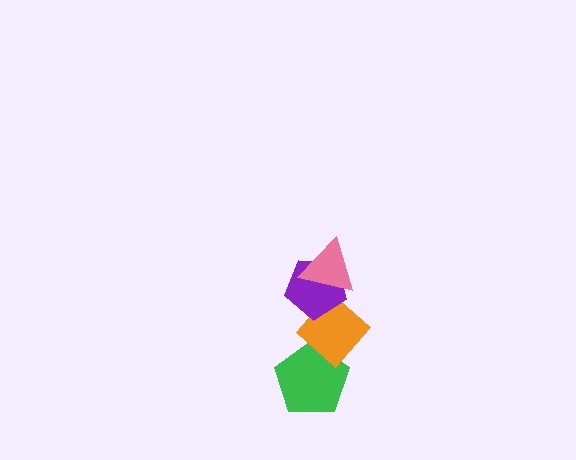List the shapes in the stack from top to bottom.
From top to bottom: the pink triangle, the purple pentagon, the orange diamond, the green pentagon.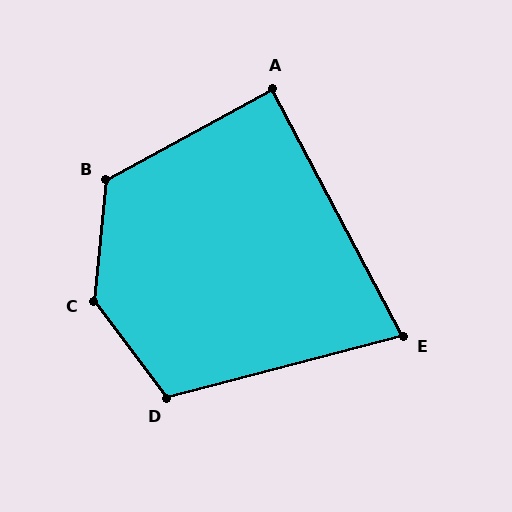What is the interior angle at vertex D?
Approximately 112 degrees (obtuse).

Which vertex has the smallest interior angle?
E, at approximately 77 degrees.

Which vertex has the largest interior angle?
C, at approximately 138 degrees.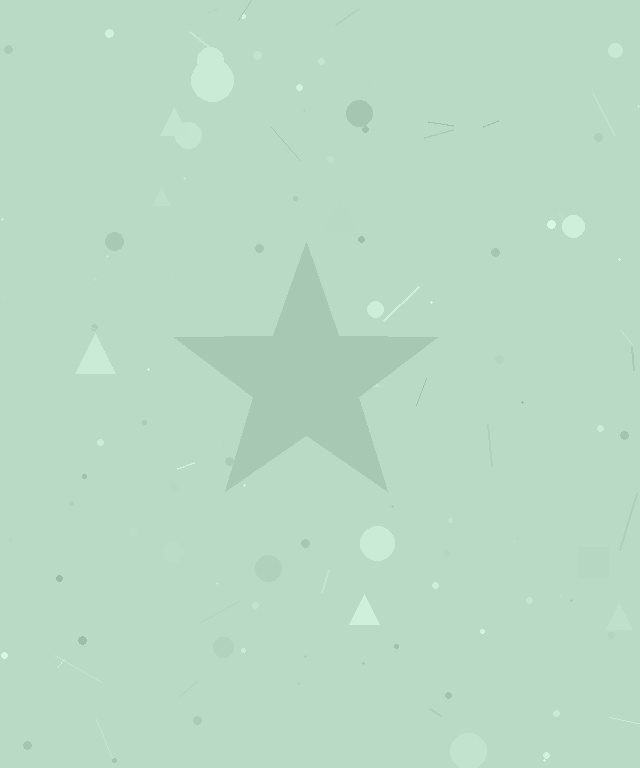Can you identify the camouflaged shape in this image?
The camouflaged shape is a star.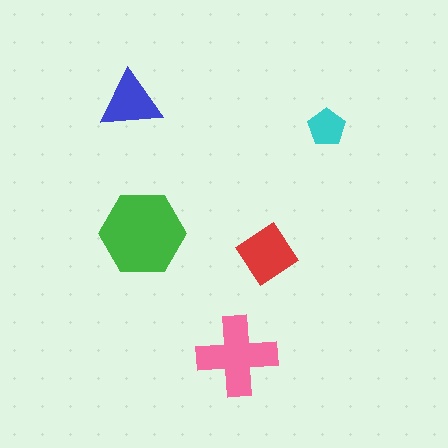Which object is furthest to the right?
The cyan pentagon is rightmost.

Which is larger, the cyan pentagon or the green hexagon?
The green hexagon.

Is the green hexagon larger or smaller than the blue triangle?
Larger.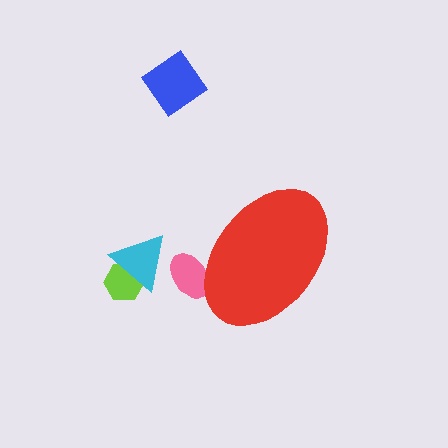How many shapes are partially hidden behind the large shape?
1 shape is partially hidden.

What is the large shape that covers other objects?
A red ellipse.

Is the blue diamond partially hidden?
No, the blue diamond is fully visible.